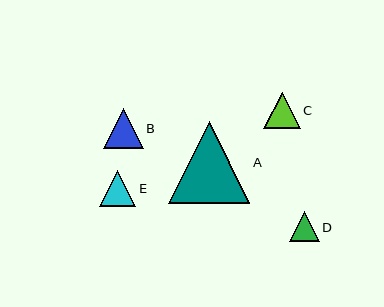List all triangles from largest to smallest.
From largest to smallest: A, B, E, C, D.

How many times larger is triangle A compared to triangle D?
Triangle A is approximately 2.7 times the size of triangle D.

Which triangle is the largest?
Triangle A is the largest with a size of approximately 81 pixels.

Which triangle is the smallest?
Triangle D is the smallest with a size of approximately 30 pixels.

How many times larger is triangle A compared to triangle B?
Triangle A is approximately 2.0 times the size of triangle B.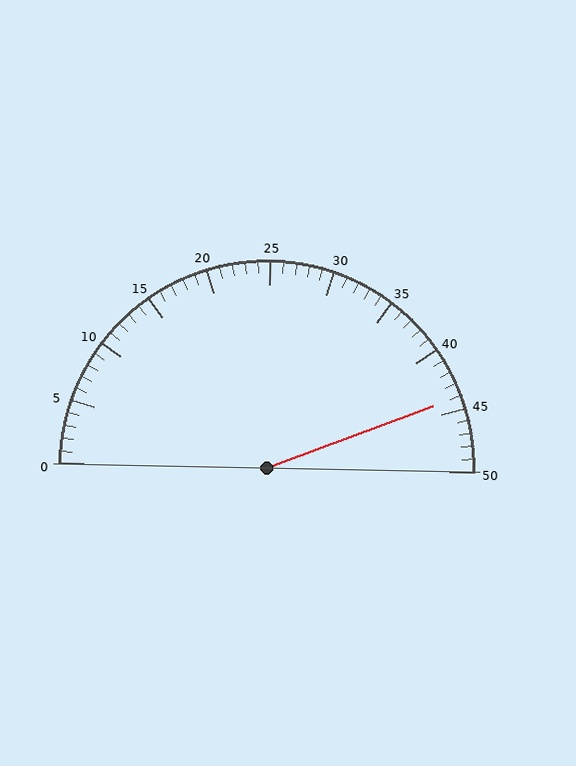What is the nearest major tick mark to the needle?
The nearest major tick mark is 45.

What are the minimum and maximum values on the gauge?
The gauge ranges from 0 to 50.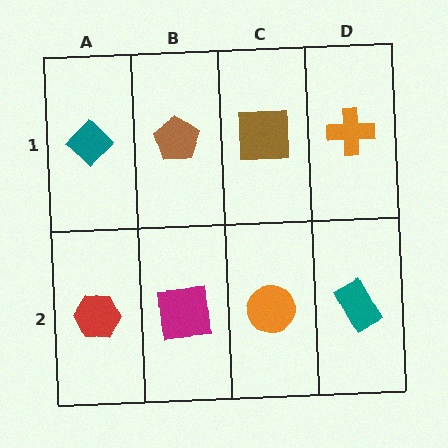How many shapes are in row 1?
4 shapes.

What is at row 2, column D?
A teal rectangle.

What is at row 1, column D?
An orange cross.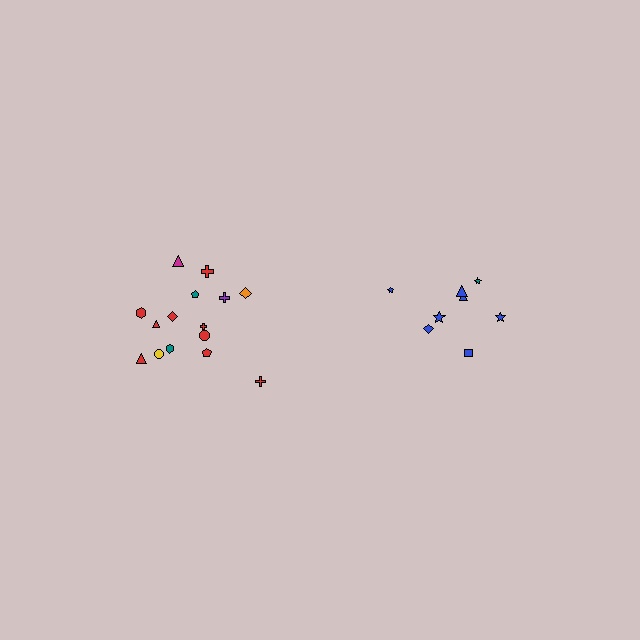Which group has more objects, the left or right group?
The left group.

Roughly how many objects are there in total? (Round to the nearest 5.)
Roughly 25 objects in total.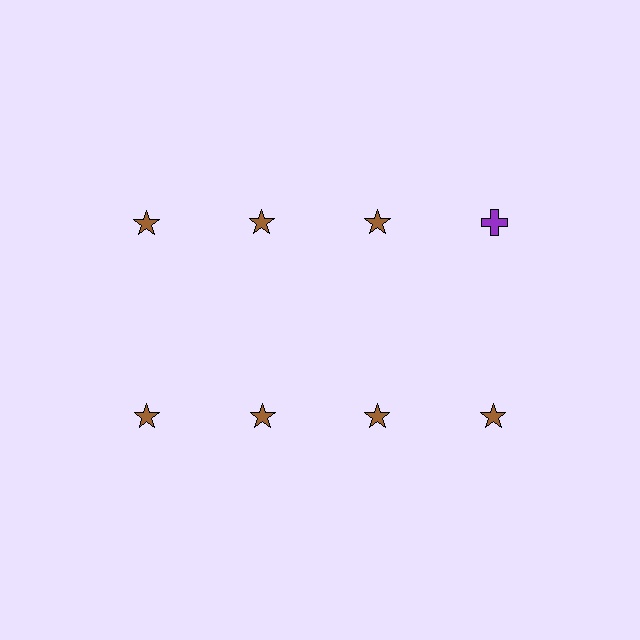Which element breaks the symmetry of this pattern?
The purple cross in the top row, second from right column breaks the symmetry. All other shapes are brown stars.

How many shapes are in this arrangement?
There are 8 shapes arranged in a grid pattern.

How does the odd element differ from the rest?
It differs in both color (purple instead of brown) and shape (cross instead of star).